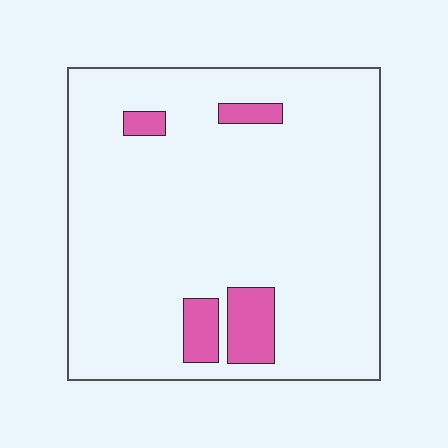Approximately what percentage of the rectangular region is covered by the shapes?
Approximately 10%.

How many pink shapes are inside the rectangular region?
4.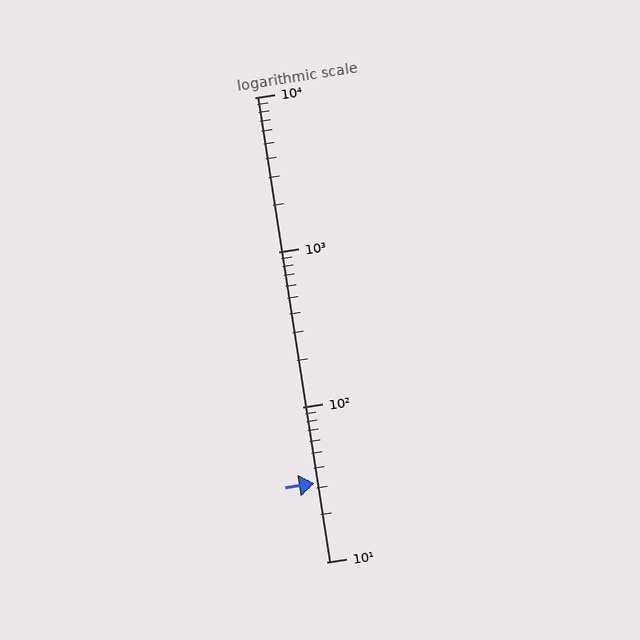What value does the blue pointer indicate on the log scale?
The pointer indicates approximately 32.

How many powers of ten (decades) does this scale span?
The scale spans 3 decades, from 10 to 10000.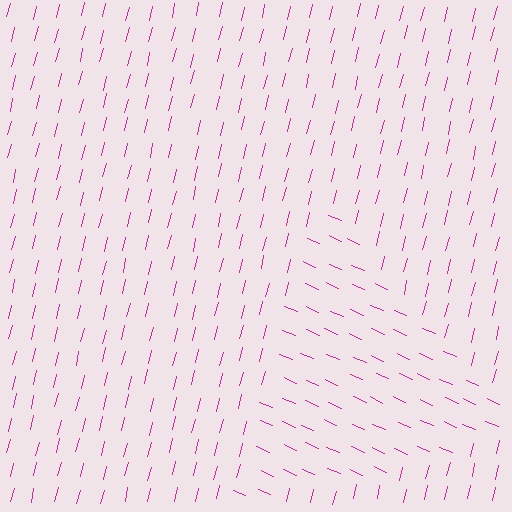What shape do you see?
I see a triangle.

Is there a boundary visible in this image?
Yes, there is a texture boundary formed by a change in line orientation.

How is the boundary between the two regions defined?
The boundary is defined purely by a change in line orientation (approximately 80 degrees difference). All lines are the same color and thickness.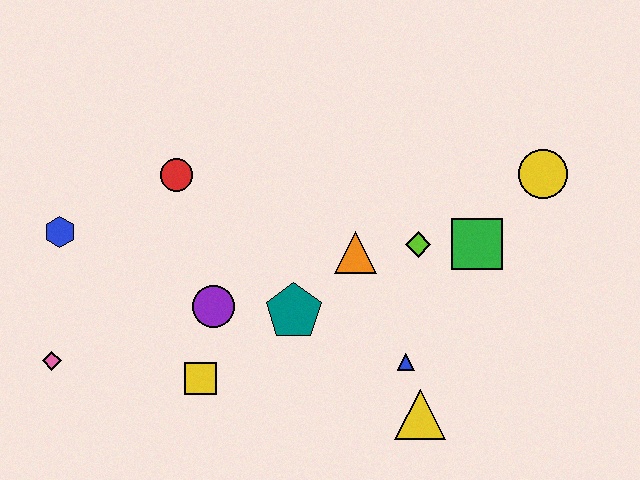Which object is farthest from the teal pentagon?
The yellow circle is farthest from the teal pentagon.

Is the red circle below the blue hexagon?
No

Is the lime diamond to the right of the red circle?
Yes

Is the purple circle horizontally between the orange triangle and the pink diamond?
Yes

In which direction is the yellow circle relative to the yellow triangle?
The yellow circle is above the yellow triangle.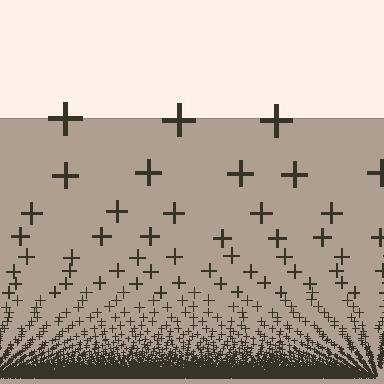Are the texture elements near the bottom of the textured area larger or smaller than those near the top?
Smaller. The gradient is inverted — elements near the bottom are smaller and denser.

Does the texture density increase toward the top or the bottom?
Density increases toward the bottom.